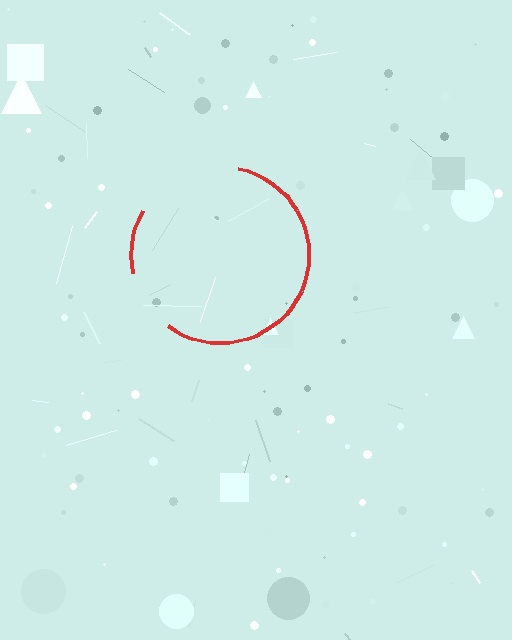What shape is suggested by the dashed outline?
The dashed outline suggests a circle.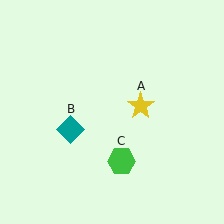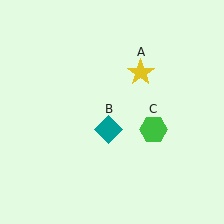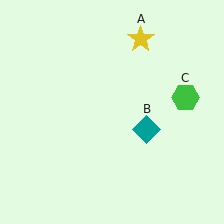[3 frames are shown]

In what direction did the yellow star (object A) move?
The yellow star (object A) moved up.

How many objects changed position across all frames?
3 objects changed position: yellow star (object A), teal diamond (object B), green hexagon (object C).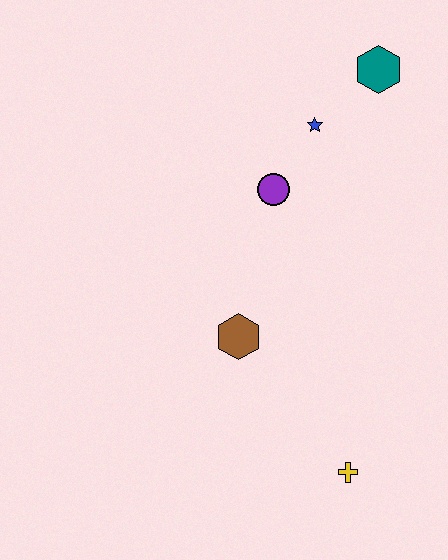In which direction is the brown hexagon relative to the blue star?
The brown hexagon is below the blue star.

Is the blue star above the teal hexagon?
No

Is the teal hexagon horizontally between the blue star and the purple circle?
No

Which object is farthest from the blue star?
The yellow cross is farthest from the blue star.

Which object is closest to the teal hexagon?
The blue star is closest to the teal hexagon.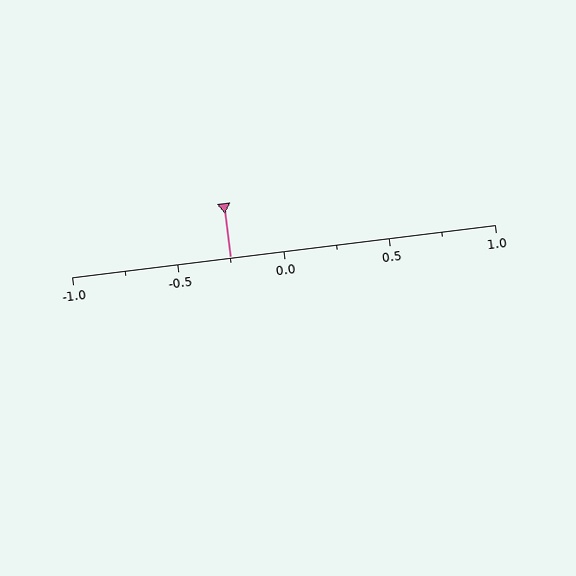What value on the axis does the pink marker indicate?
The marker indicates approximately -0.25.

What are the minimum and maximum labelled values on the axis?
The axis runs from -1.0 to 1.0.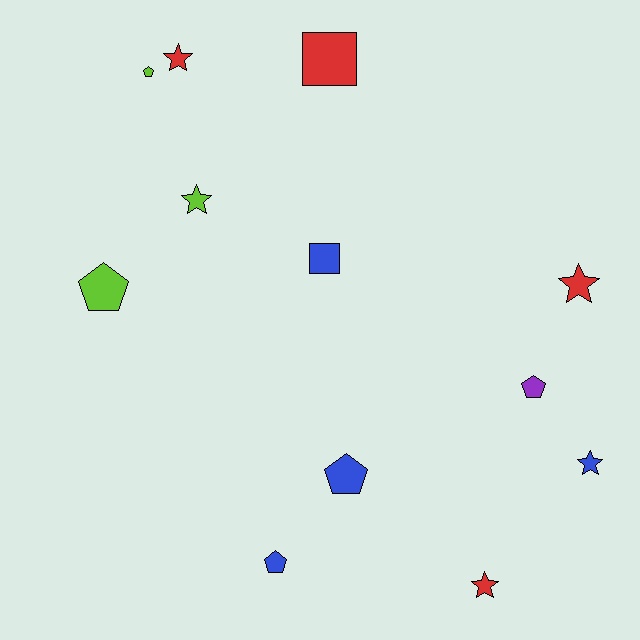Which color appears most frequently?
Red, with 4 objects.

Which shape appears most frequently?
Pentagon, with 5 objects.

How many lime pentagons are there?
There are 2 lime pentagons.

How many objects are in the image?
There are 12 objects.